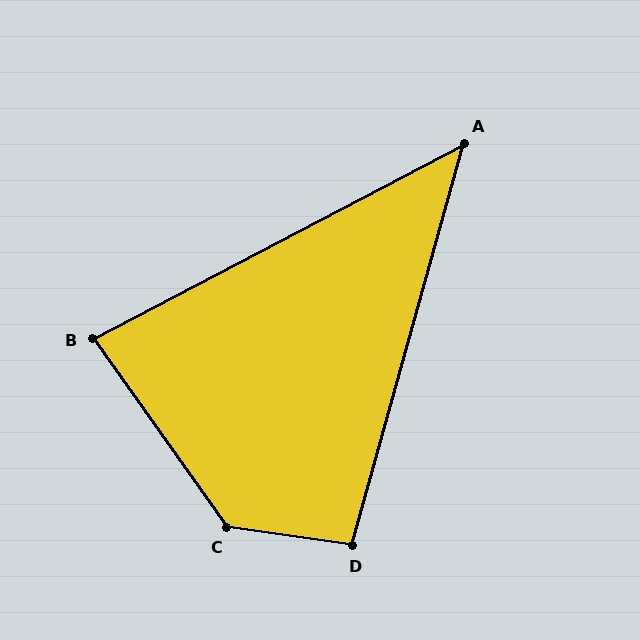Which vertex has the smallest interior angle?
A, at approximately 47 degrees.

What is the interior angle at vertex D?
Approximately 98 degrees (obtuse).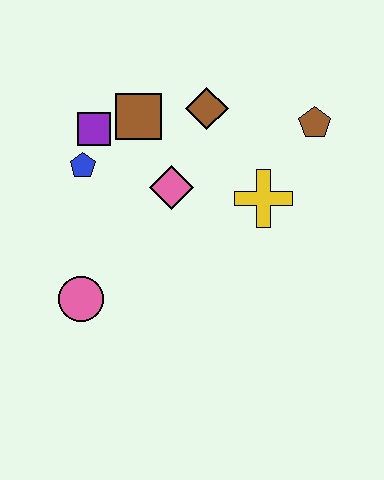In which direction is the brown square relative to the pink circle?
The brown square is above the pink circle.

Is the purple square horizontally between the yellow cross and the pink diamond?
No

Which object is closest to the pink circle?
The blue pentagon is closest to the pink circle.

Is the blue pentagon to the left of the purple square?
Yes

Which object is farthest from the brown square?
The pink circle is farthest from the brown square.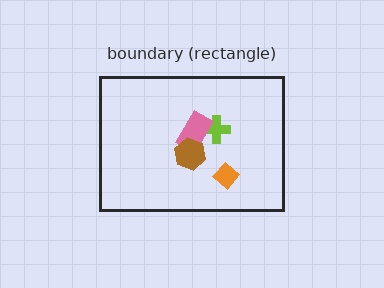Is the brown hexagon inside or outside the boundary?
Inside.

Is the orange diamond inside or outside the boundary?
Inside.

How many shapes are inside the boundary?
4 inside, 0 outside.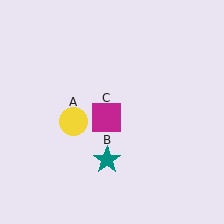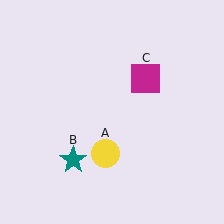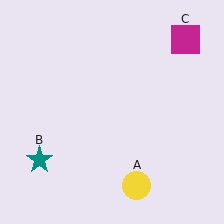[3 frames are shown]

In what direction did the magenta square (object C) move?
The magenta square (object C) moved up and to the right.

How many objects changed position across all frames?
3 objects changed position: yellow circle (object A), teal star (object B), magenta square (object C).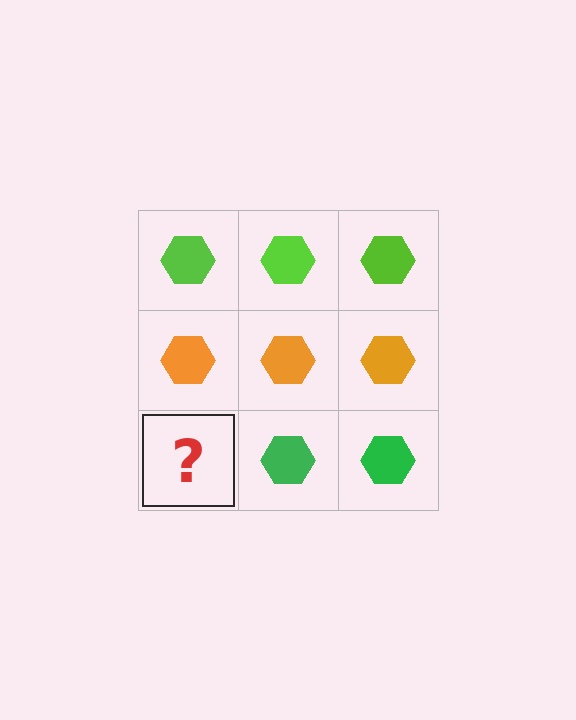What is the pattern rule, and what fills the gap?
The rule is that each row has a consistent color. The gap should be filled with a green hexagon.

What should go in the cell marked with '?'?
The missing cell should contain a green hexagon.